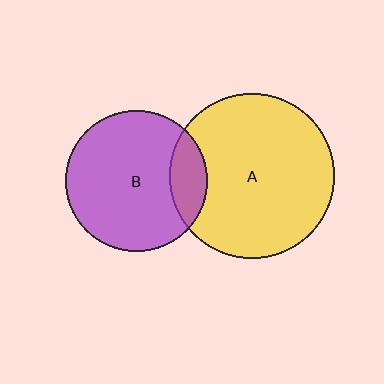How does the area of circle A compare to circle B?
Approximately 1.4 times.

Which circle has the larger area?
Circle A (yellow).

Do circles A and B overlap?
Yes.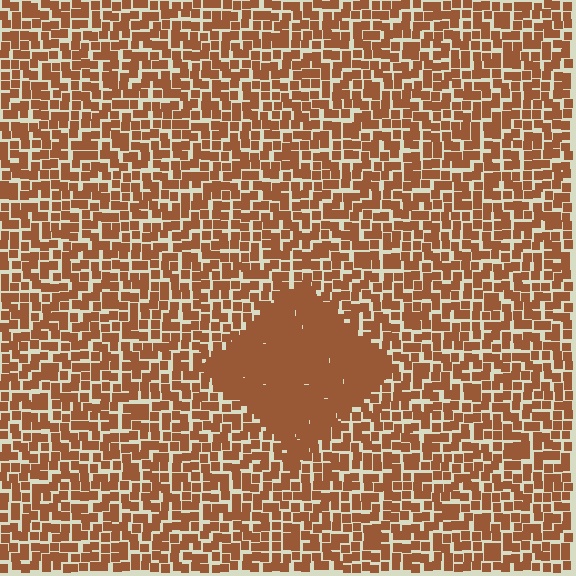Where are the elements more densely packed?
The elements are more densely packed inside the diamond boundary.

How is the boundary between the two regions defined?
The boundary is defined by a change in element density (approximately 2.1x ratio). All elements are the same color, size, and shape.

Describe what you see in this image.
The image contains small brown elements arranged at two different densities. A diamond-shaped region is visible where the elements are more densely packed than the surrounding area.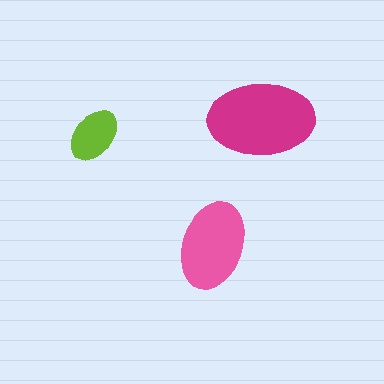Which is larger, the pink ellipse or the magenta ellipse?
The magenta one.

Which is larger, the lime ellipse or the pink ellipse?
The pink one.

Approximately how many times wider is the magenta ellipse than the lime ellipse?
About 2 times wider.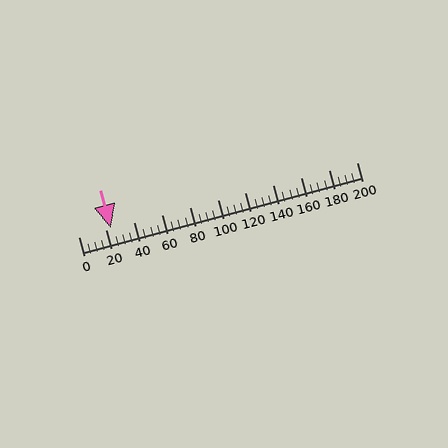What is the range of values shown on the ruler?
The ruler shows values from 0 to 200.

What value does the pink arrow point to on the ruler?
The pink arrow points to approximately 24.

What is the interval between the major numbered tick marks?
The major tick marks are spaced 20 units apart.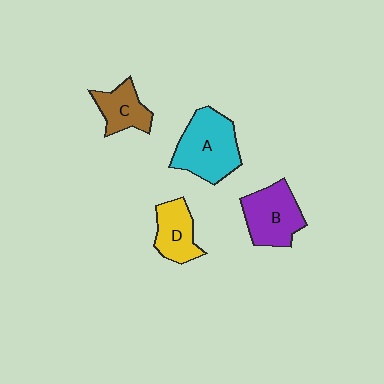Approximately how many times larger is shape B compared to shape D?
Approximately 1.4 times.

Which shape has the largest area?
Shape A (cyan).